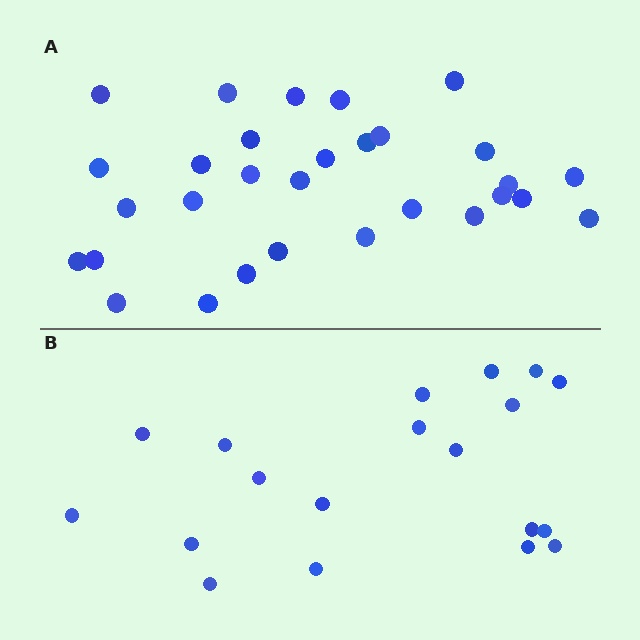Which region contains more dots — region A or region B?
Region A (the top region) has more dots.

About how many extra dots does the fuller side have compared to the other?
Region A has roughly 12 or so more dots than region B.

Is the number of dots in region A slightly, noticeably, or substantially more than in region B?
Region A has substantially more. The ratio is roughly 1.6 to 1.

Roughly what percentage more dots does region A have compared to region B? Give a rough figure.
About 60% more.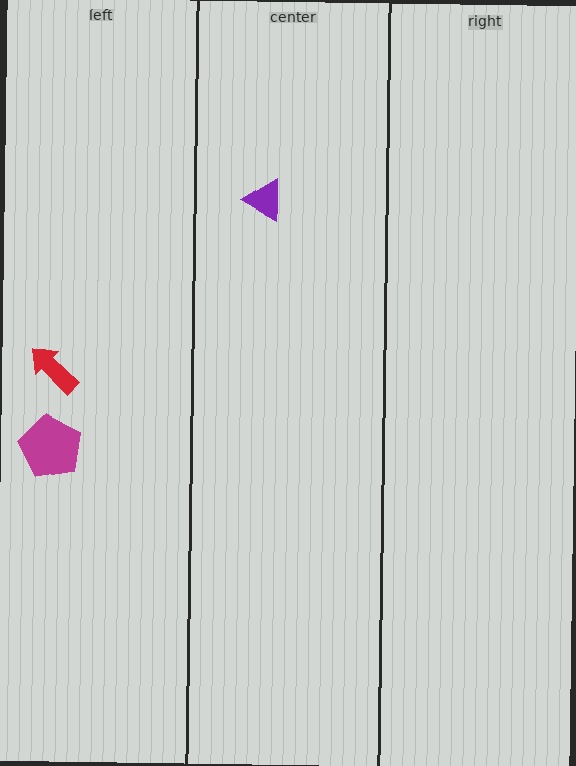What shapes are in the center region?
The purple triangle.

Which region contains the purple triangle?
The center region.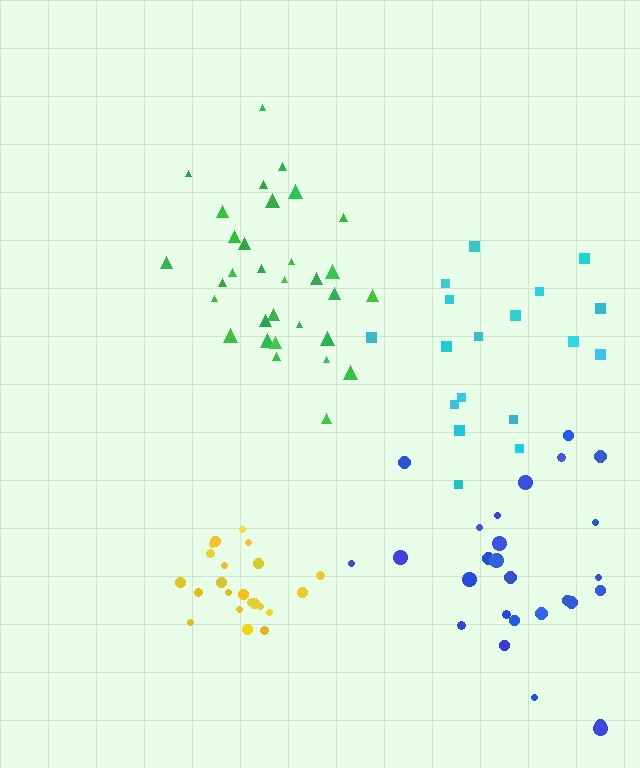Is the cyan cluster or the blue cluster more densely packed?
Blue.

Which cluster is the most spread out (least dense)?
Cyan.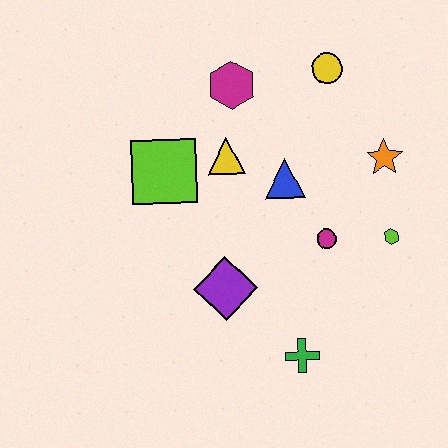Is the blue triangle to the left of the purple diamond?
No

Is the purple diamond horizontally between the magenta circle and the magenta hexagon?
No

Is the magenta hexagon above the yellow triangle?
Yes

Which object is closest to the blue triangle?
The yellow triangle is closest to the blue triangle.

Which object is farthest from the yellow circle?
The green cross is farthest from the yellow circle.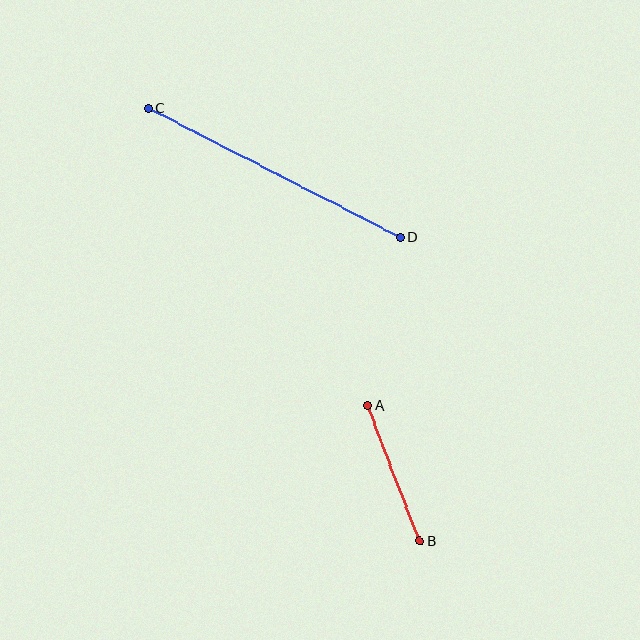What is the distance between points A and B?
The distance is approximately 145 pixels.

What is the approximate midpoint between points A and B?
The midpoint is at approximately (393, 473) pixels.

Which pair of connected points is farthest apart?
Points C and D are farthest apart.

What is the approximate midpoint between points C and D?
The midpoint is at approximately (274, 173) pixels.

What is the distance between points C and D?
The distance is approximately 283 pixels.